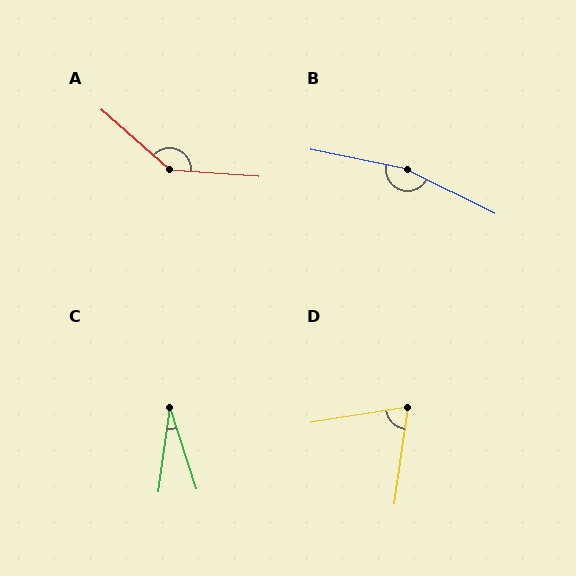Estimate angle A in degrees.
Approximately 143 degrees.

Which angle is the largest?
B, at approximately 165 degrees.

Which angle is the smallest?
C, at approximately 25 degrees.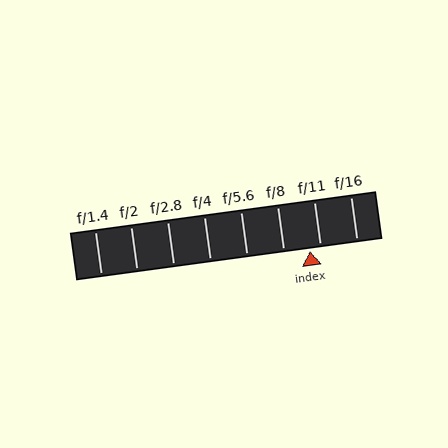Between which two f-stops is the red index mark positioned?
The index mark is between f/8 and f/11.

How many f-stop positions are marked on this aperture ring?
There are 8 f-stop positions marked.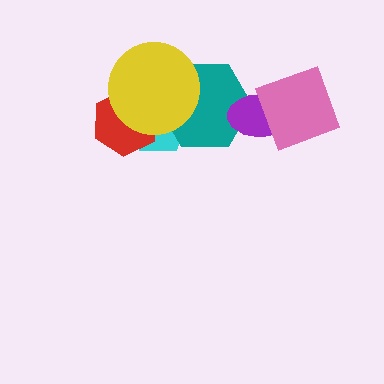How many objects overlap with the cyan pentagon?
3 objects overlap with the cyan pentagon.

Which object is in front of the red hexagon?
The yellow circle is in front of the red hexagon.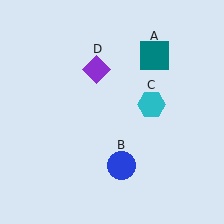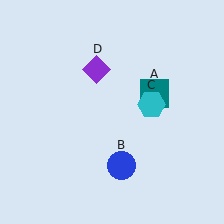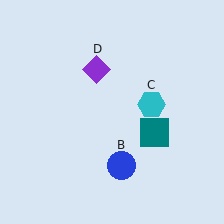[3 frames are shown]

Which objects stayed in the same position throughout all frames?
Blue circle (object B) and cyan hexagon (object C) and purple diamond (object D) remained stationary.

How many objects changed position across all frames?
1 object changed position: teal square (object A).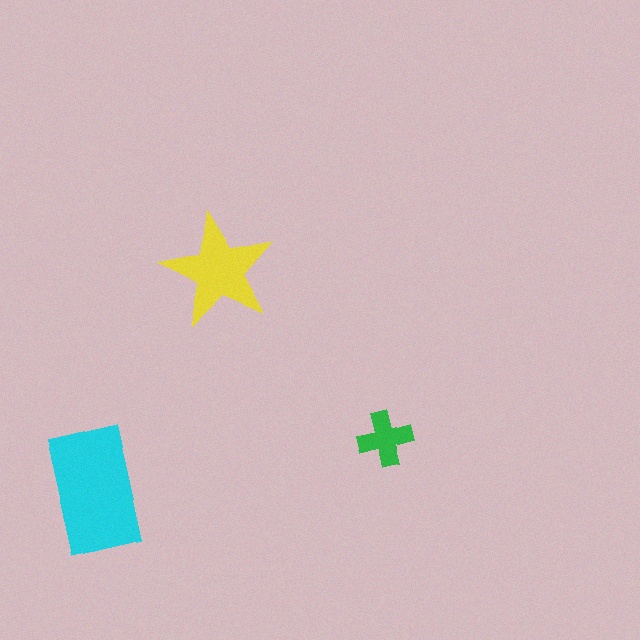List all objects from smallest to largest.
The green cross, the yellow star, the cyan rectangle.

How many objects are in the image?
There are 3 objects in the image.